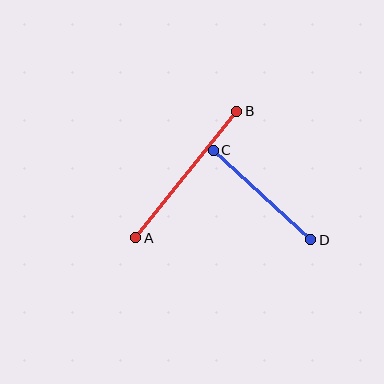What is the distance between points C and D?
The distance is approximately 132 pixels.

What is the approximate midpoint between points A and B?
The midpoint is at approximately (186, 175) pixels.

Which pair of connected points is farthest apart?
Points A and B are farthest apart.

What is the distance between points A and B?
The distance is approximately 162 pixels.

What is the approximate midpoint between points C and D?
The midpoint is at approximately (262, 195) pixels.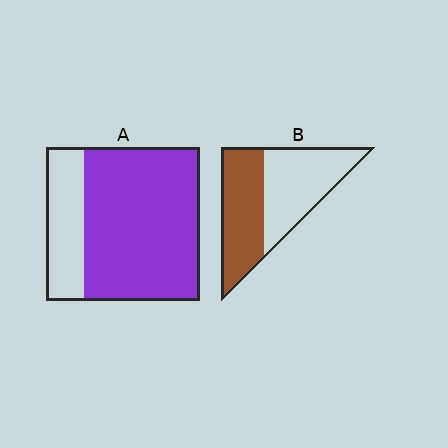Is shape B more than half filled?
Roughly half.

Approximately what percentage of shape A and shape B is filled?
A is approximately 75% and B is approximately 50%.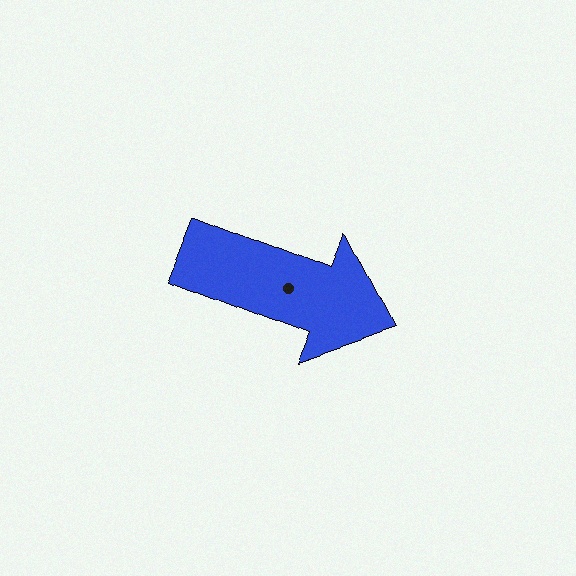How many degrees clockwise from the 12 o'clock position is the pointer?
Approximately 112 degrees.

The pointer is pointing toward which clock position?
Roughly 4 o'clock.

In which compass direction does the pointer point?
East.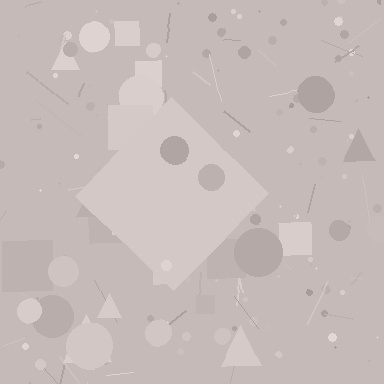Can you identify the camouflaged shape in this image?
The camouflaged shape is a diamond.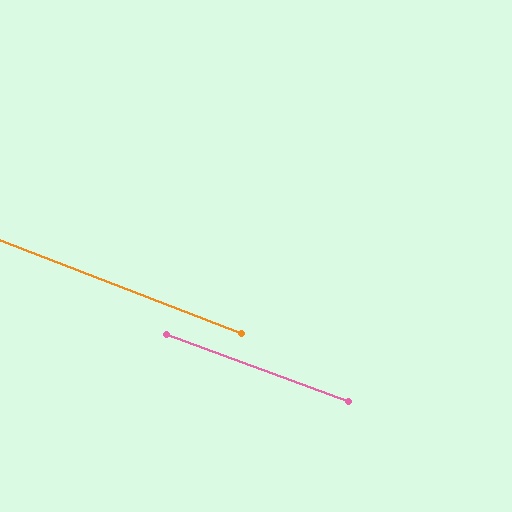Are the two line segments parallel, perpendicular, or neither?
Parallel — their directions differ by only 0.9°.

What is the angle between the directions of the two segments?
Approximately 1 degree.